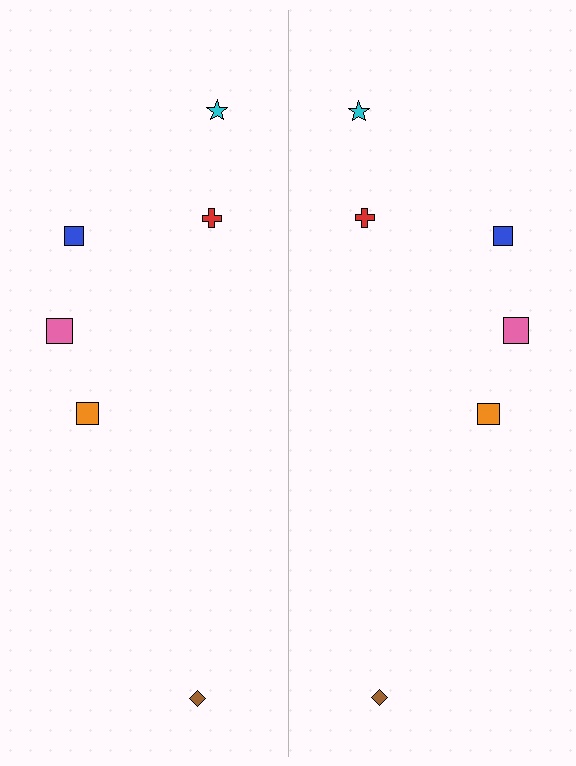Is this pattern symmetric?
Yes, this pattern has bilateral (reflection) symmetry.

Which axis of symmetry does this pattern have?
The pattern has a vertical axis of symmetry running through the center of the image.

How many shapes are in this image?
There are 12 shapes in this image.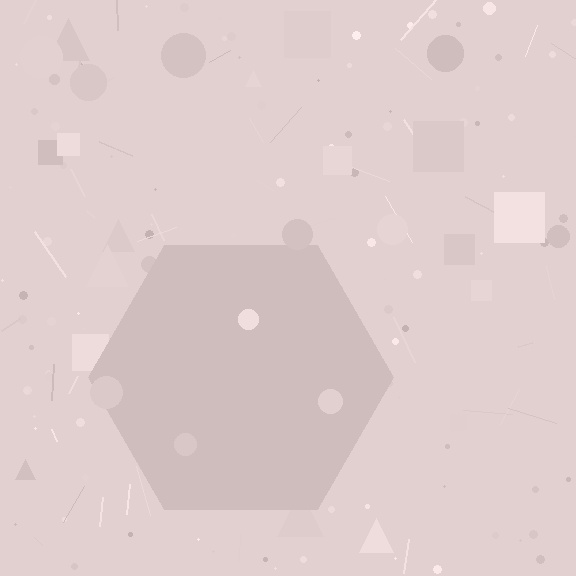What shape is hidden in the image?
A hexagon is hidden in the image.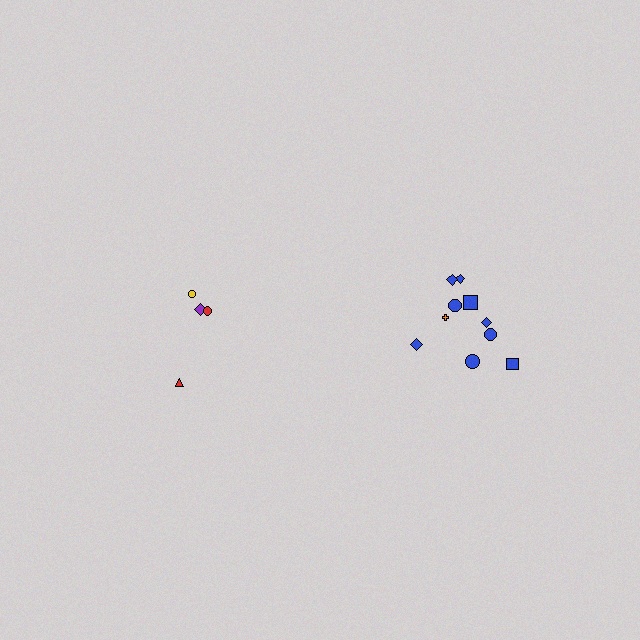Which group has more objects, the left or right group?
The right group.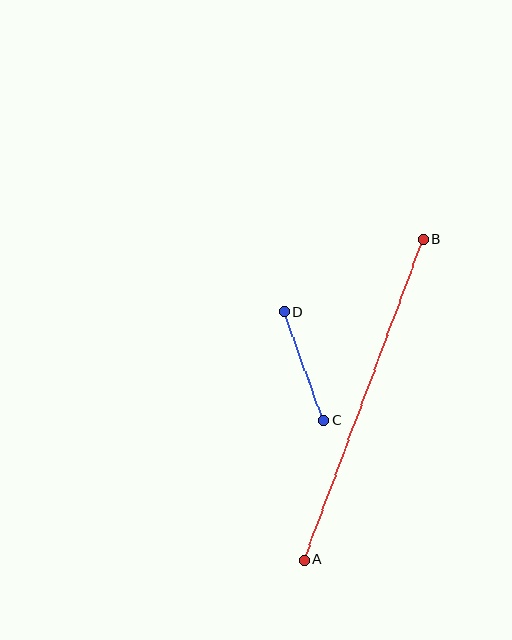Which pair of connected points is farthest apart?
Points A and B are farthest apart.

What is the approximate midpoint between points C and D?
The midpoint is at approximately (304, 366) pixels.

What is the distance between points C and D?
The distance is approximately 115 pixels.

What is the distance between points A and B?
The distance is approximately 342 pixels.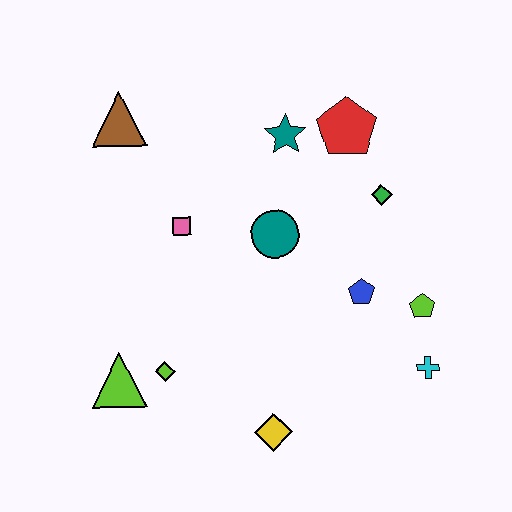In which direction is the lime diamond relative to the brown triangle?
The lime diamond is below the brown triangle.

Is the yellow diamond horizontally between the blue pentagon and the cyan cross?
No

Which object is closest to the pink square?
The teal circle is closest to the pink square.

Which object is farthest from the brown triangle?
The cyan cross is farthest from the brown triangle.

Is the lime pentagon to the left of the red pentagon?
No